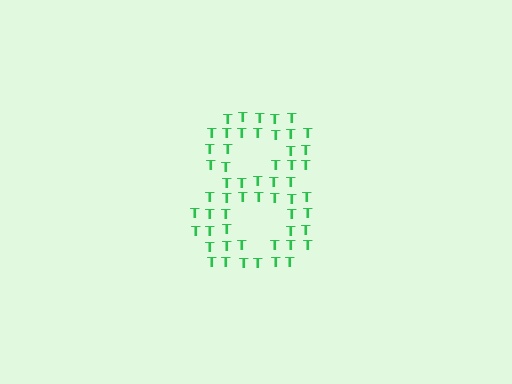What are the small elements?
The small elements are letter T's.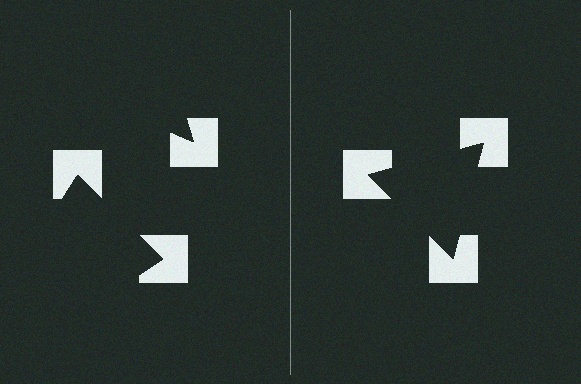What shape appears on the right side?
An illusory triangle.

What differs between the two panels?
The notched squares are positioned identically on both sides; only the wedge orientations differ. On the right they align to a triangle; on the left they are misaligned.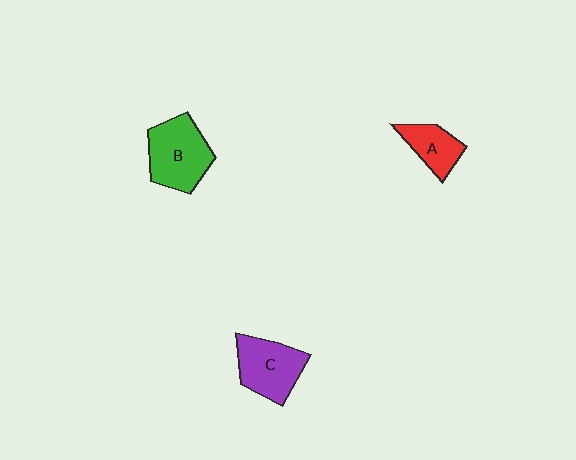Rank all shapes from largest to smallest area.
From largest to smallest: B (green), C (purple), A (red).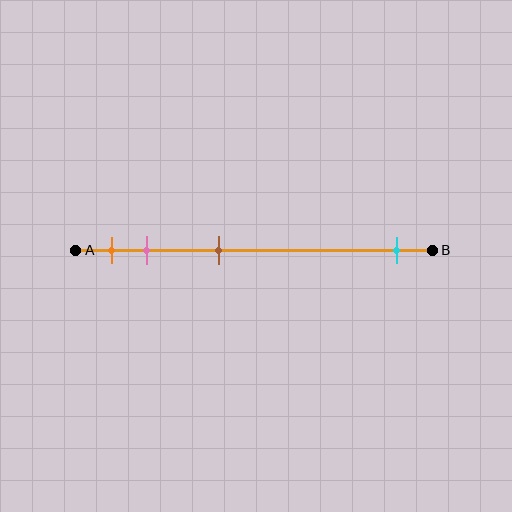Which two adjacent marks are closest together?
The orange and pink marks are the closest adjacent pair.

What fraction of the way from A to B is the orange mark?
The orange mark is approximately 10% (0.1) of the way from A to B.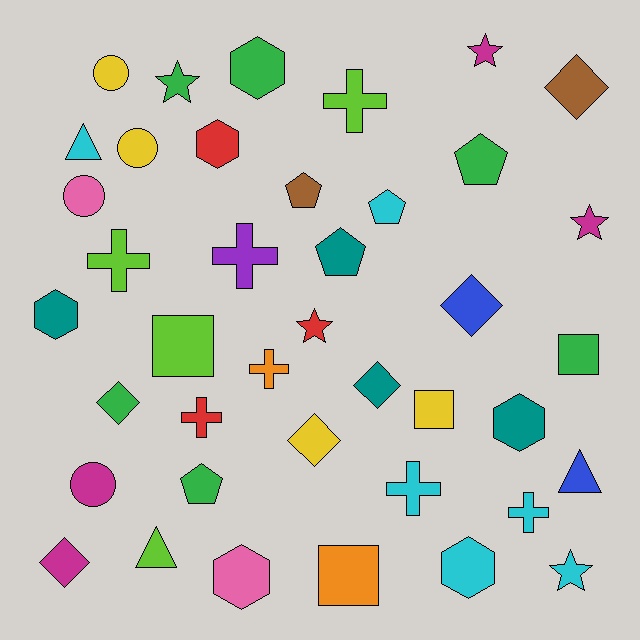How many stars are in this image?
There are 5 stars.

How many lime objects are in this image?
There are 4 lime objects.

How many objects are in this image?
There are 40 objects.